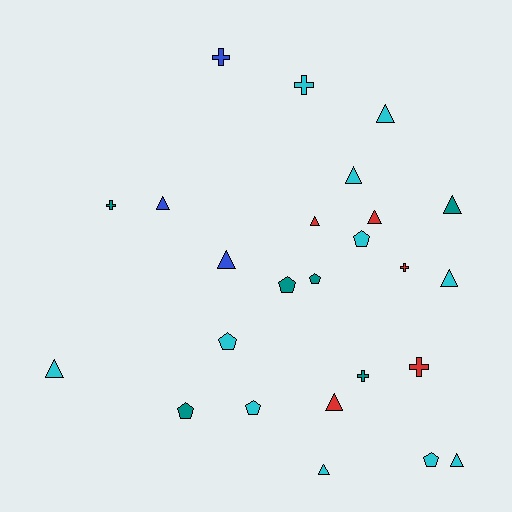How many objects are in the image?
There are 25 objects.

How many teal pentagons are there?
There are 3 teal pentagons.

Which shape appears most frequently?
Triangle, with 12 objects.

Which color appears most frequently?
Cyan, with 11 objects.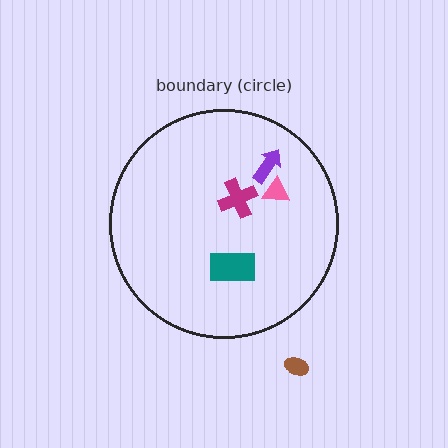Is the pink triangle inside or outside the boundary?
Inside.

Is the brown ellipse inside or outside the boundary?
Outside.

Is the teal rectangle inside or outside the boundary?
Inside.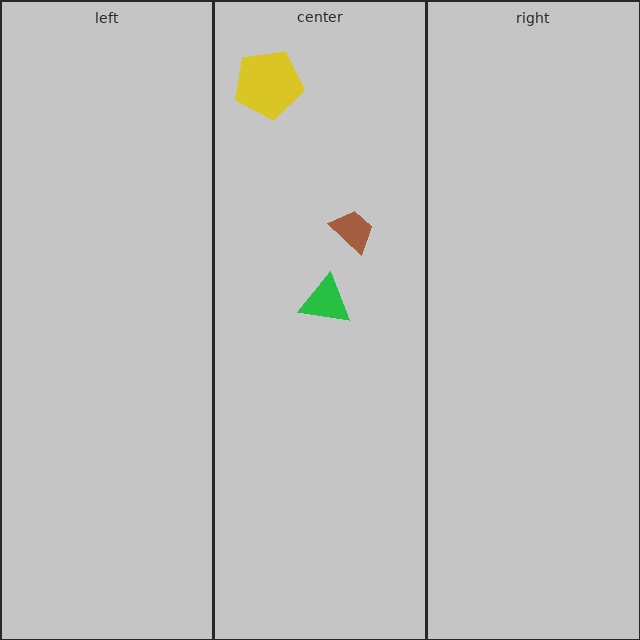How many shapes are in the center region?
3.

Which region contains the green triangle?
The center region.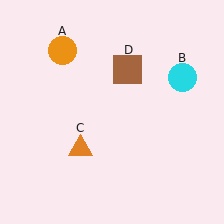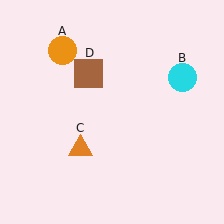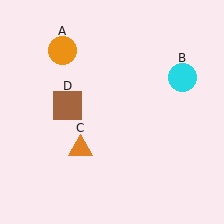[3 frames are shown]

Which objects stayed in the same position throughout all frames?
Orange circle (object A) and cyan circle (object B) and orange triangle (object C) remained stationary.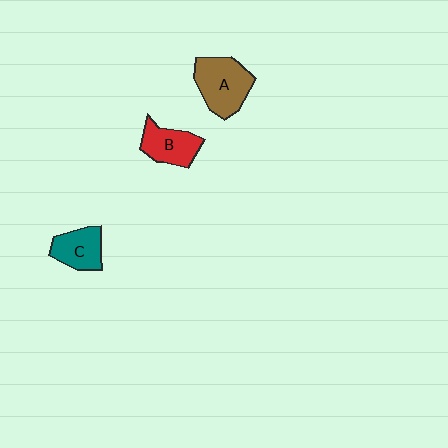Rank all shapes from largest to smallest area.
From largest to smallest: A (brown), B (red), C (teal).